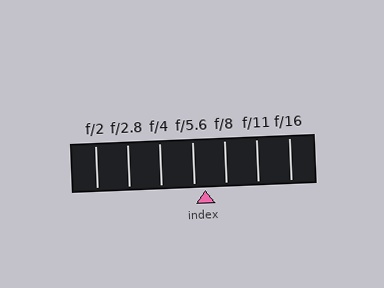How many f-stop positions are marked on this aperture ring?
There are 7 f-stop positions marked.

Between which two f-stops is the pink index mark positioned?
The index mark is between f/5.6 and f/8.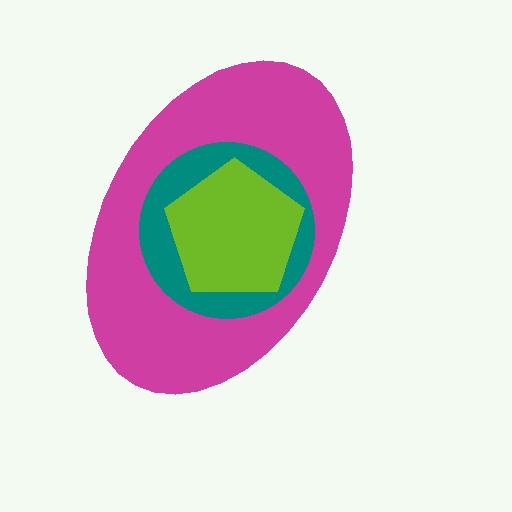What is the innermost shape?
The lime pentagon.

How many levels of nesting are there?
3.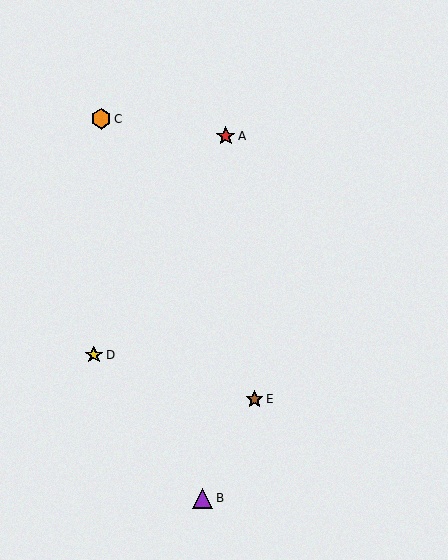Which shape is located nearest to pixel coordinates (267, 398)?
The brown star (labeled E) at (255, 399) is nearest to that location.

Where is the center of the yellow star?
The center of the yellow star is at (94, 355).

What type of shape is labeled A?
Shape A is a red star.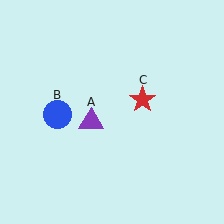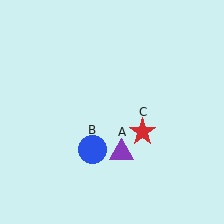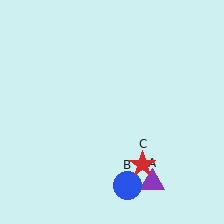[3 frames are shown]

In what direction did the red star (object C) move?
The red star (object C) moved down.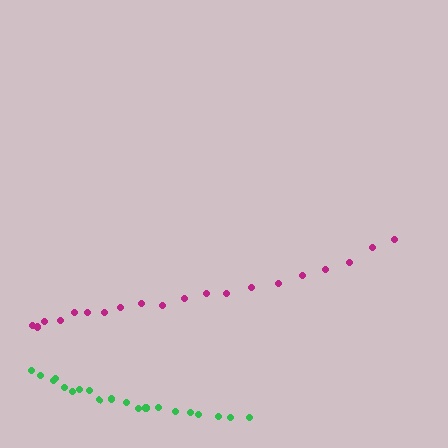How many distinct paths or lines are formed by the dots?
There are 2 distinct paths.